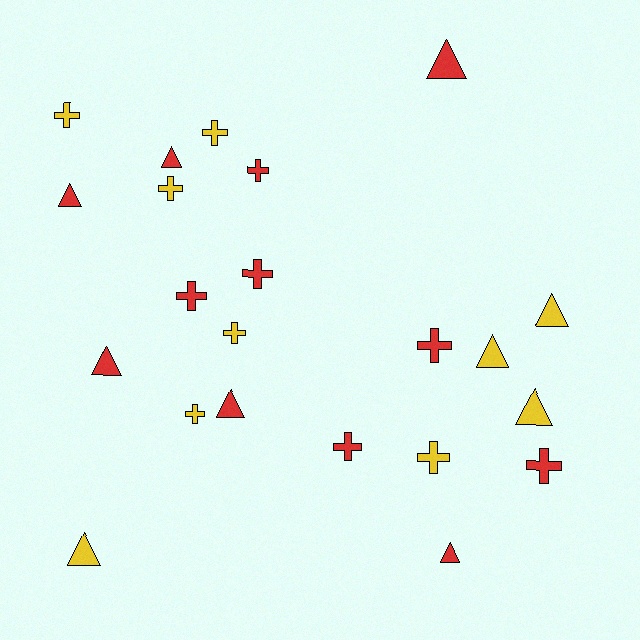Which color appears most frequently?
Red, with 12 objects.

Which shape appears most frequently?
Cross, with 12 objects.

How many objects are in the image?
There are 22 objects.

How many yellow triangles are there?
There are 4 yellow triangles.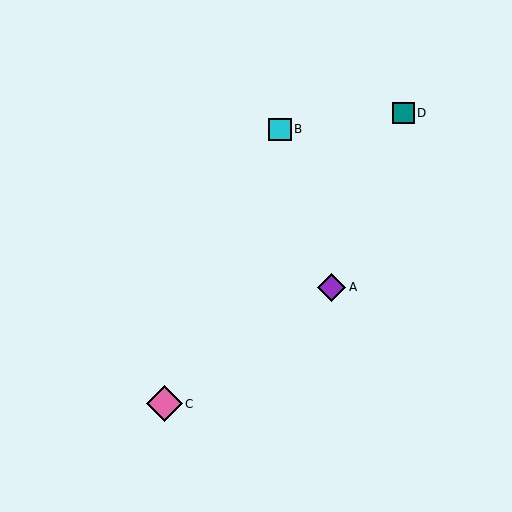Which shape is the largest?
The pink diamond (labeled C) is the largest.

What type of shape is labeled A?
Shape A is a purple diamond.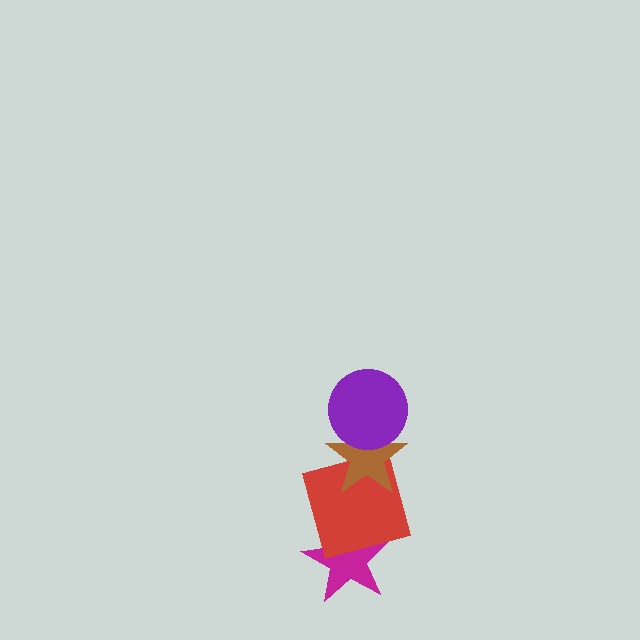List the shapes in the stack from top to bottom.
From top to bottom: the purple circle, the brown star, the red square, the magenta star.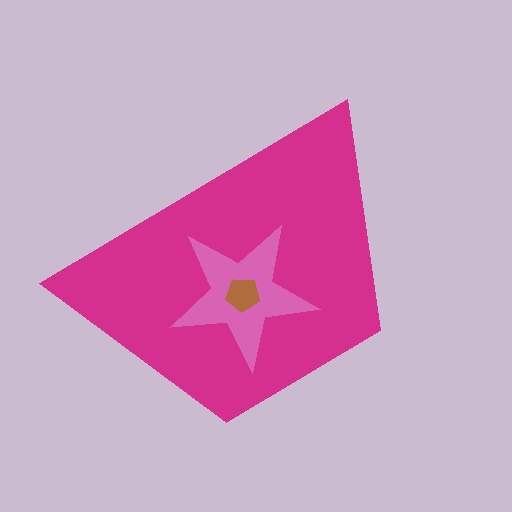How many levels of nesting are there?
3.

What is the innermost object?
The brown pentagon.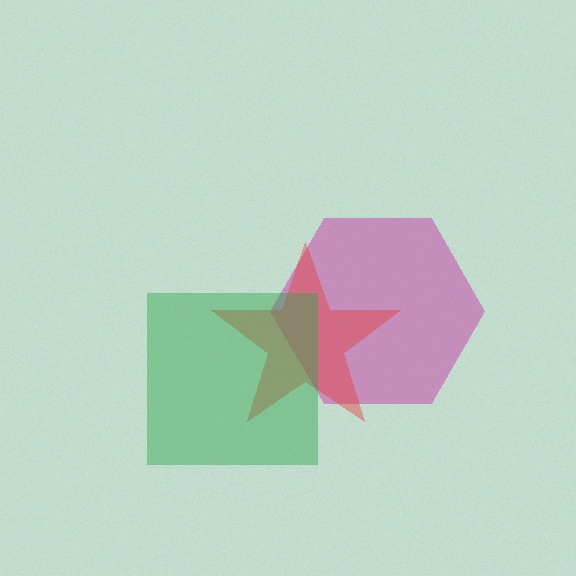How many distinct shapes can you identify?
There are 3 distinct shapes: a magenta hexagon, a red star, a green square.